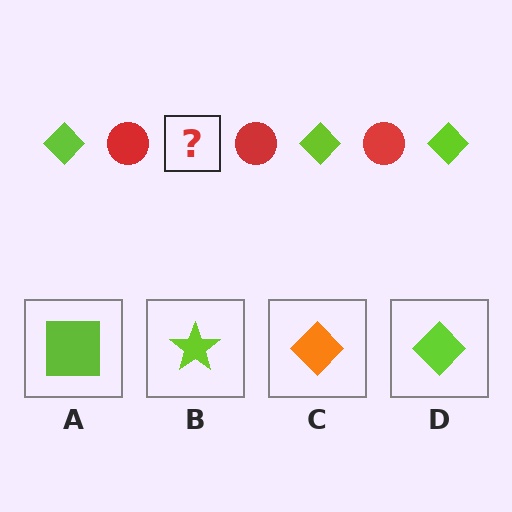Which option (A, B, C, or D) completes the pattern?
D.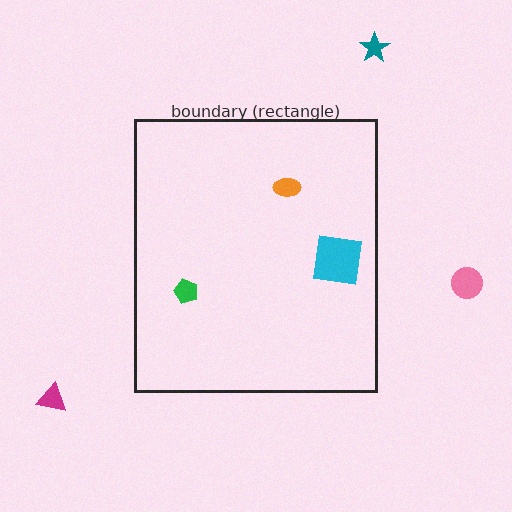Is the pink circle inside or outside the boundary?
Outside.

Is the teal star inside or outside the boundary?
Outside.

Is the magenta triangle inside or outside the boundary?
Outside.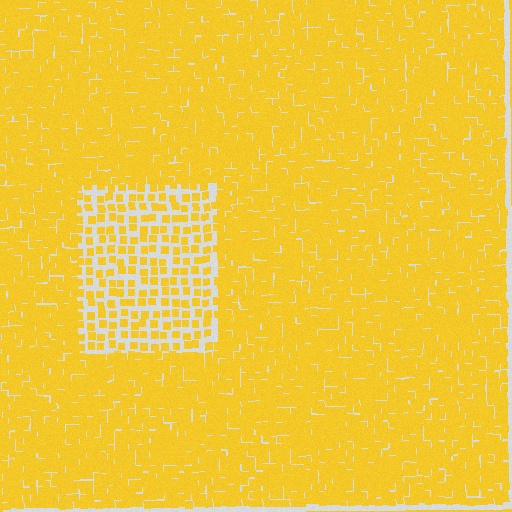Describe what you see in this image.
The image contains small yellow elements arranged at two different densities. A rectangle-shaped region is visible where the elements are less densely packed than the surrounding area.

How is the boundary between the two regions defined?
The boundary is defined by a change in element density (approximately 2.3x ratio). All elements are the same color, size, and shape.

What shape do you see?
I see a rectangle.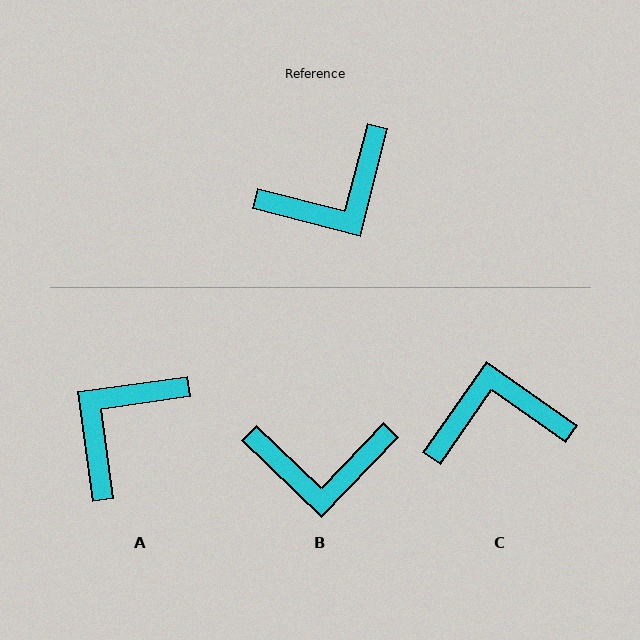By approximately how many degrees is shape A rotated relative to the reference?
Approximately 158 degrees clockwise.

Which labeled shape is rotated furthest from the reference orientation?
C, about 159 degrees away.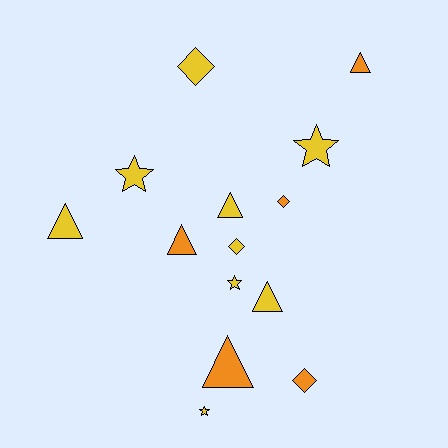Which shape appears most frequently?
Triangle, with 6 objects.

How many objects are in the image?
There are 14 objects.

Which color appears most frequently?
Yellow, with 9 objects.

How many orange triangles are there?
There are 3 orange triangles.